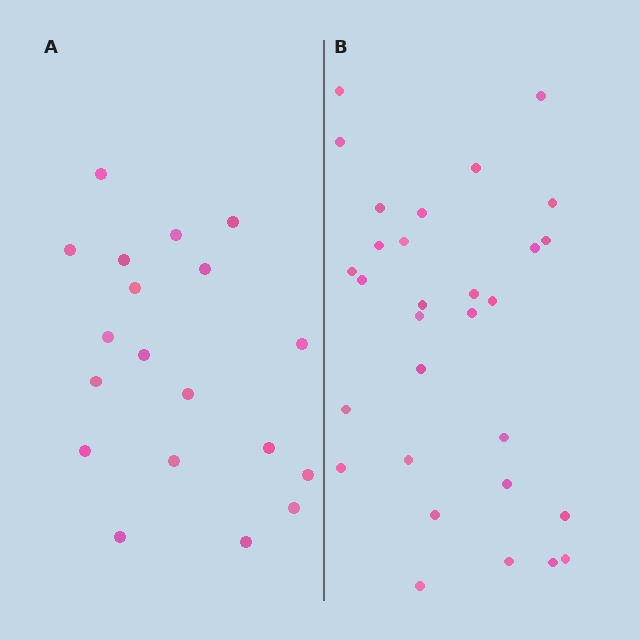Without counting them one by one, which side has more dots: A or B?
Region B (the right region) has more dots.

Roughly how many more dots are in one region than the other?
Region B has roughly 12 or so more dots than region A.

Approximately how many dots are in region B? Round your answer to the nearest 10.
About 30 dots.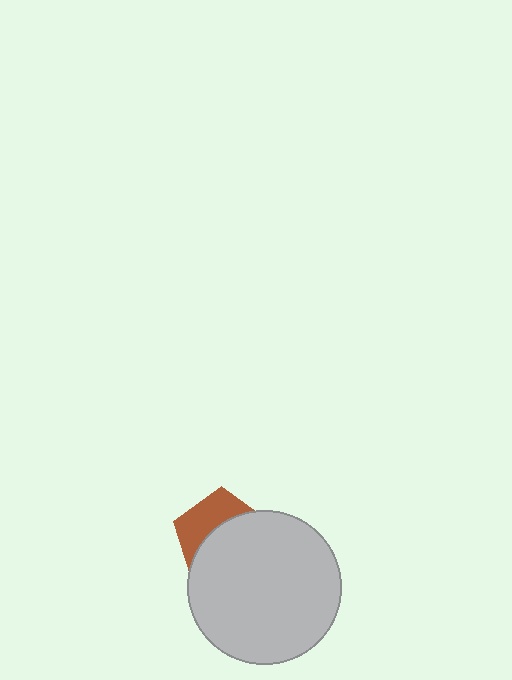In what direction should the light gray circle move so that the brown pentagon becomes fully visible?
The light gray circle should move toward the lower-right. That is the shortest direction to clear the overlap and leave the brown pentagon fully visible.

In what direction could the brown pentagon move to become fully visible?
The brown pentagon could move toward the upper-left. That would shift it out from behind the light gray circle entirely.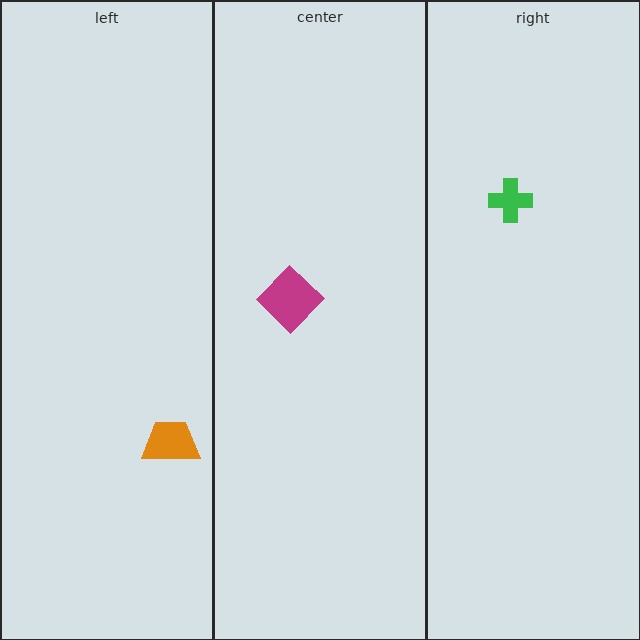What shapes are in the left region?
The orange trapezoid.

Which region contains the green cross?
The right region.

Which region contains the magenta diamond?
The center region.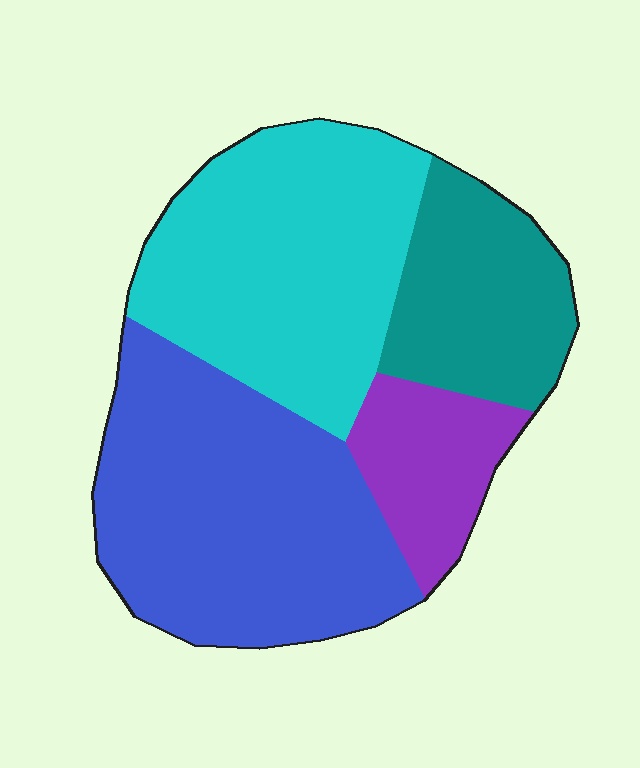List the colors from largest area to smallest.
From largest to smallest: blue, cyan, teal, purple.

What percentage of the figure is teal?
Teal covers about 20% of the figure.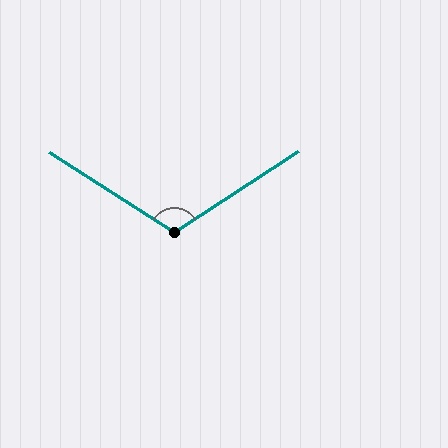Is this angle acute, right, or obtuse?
It is obtuse.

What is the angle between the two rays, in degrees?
Approximately 114 degrees.